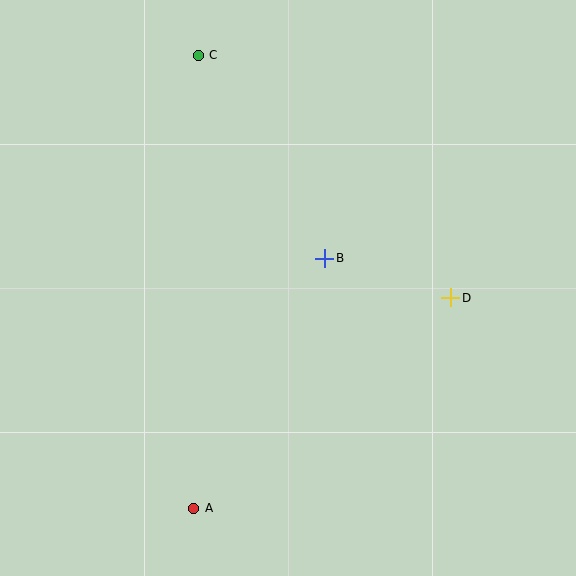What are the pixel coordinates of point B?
Point B is at (325, 258).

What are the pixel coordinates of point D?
Point D is at (451, 298).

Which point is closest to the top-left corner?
Point C is closest to the top-left corner.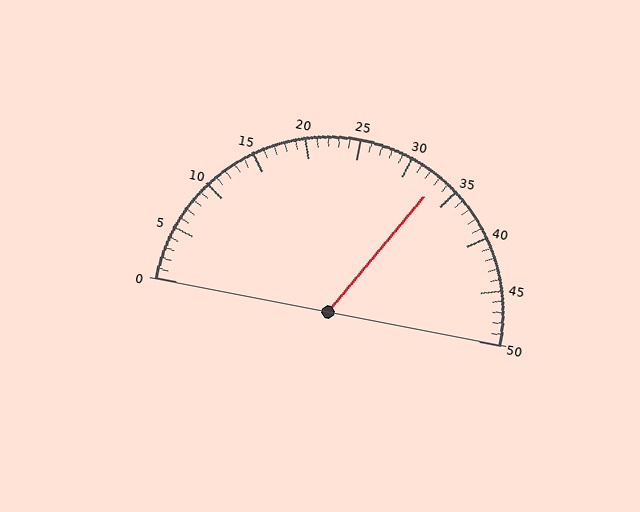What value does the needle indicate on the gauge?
The needle indicates approximately 33.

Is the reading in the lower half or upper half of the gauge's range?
The reading is in the upper half of the range (0 to 50).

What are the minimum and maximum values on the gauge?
The gauge ranges from 0 to 50.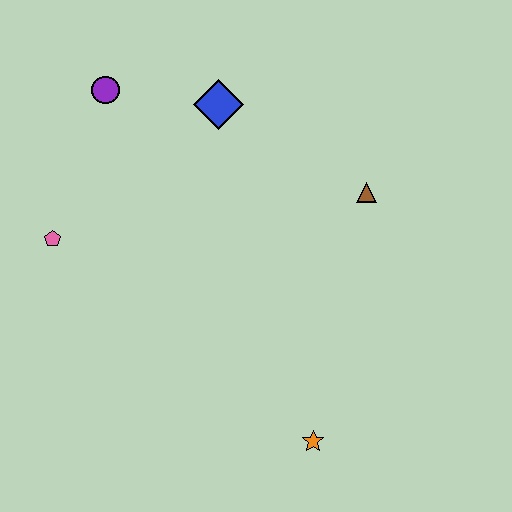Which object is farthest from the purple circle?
The orange star is farthest from the purple circle.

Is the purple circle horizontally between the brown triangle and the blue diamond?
No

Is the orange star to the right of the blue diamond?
Yes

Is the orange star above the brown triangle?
No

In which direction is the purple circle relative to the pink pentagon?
The purple circle is above the pink pentagon.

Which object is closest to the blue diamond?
The purple circle is closest to the blue diamond.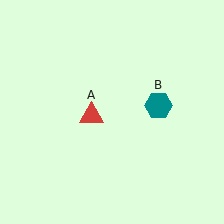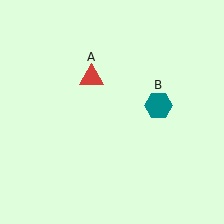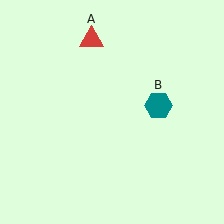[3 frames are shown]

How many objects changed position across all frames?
1 object changed position: red triangle (object A).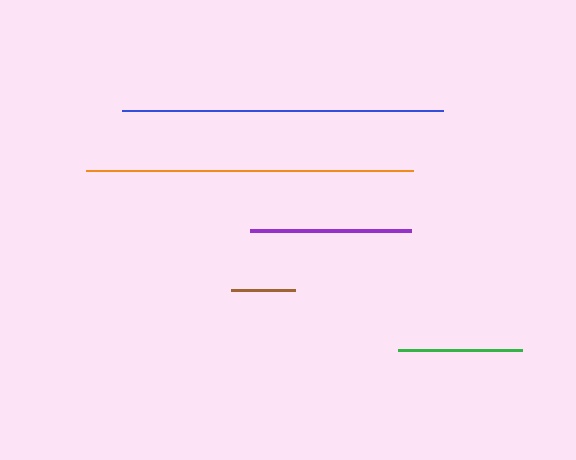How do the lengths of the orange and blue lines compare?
The orange and blue lines are approximately the same length.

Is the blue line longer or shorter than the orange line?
The orange line is longer than the blue line.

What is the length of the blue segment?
The blue segment is approximately 321 pixels long.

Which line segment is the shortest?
The brown line is the shortest at approximately 64 pixels.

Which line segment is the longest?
The orange line is the longest at approximately 327 pixels.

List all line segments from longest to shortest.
From longest to shortest: orange, blue, purple, green, brown.